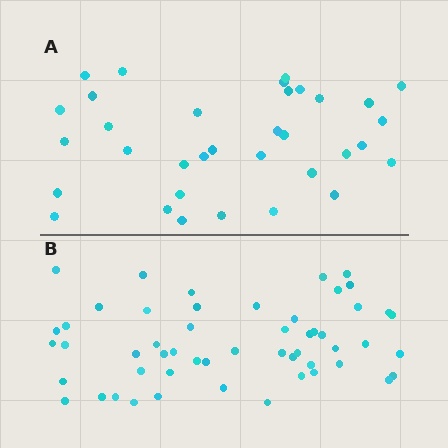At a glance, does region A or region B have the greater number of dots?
Region B (the bottom region) has more dots.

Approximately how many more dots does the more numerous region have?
Region B has approximately 20 more dots than region A.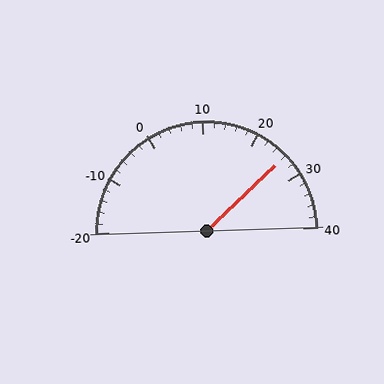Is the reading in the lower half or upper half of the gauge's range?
The reading is in the upper half of the range (-20 to 40).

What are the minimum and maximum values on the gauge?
The gauge ranges from -20 to 40.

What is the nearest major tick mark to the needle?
The nearest major tick mark is 30.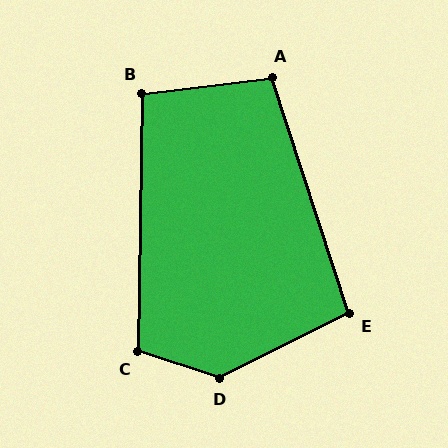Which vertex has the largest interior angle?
D, at approximately 136 degrees.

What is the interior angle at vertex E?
Approximately 98 degrees (obtuse).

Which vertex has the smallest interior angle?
B, at approximately 98 degrees.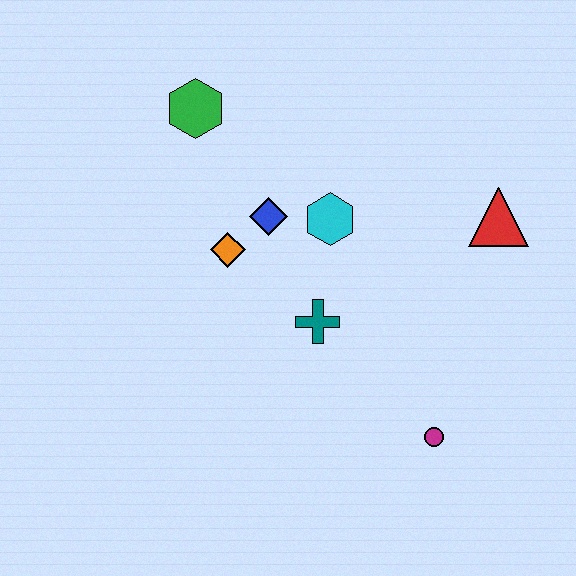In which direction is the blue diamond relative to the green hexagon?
The blue diamond is below the green hexagon.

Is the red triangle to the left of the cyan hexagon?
No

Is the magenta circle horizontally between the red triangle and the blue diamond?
Yes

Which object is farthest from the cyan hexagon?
The magenta circle is farthest from the cyan hexagon.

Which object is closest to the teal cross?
The cyan hexagon is closest to the teal cross.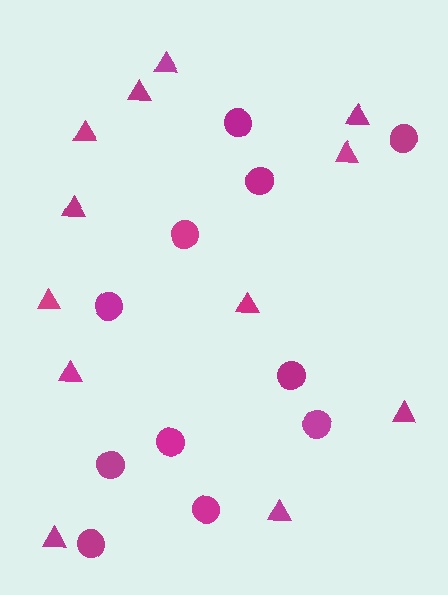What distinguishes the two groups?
There are 2 groups: one group of triangles (12) and one group of circles (11).